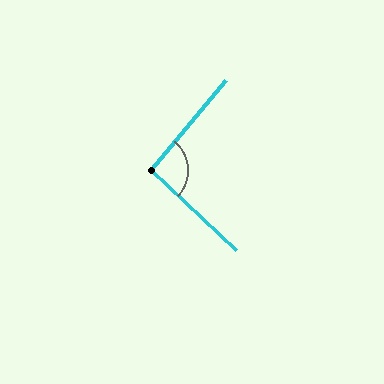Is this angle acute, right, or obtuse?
It is approximately a right angle.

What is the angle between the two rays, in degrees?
Approximately 93 degrees.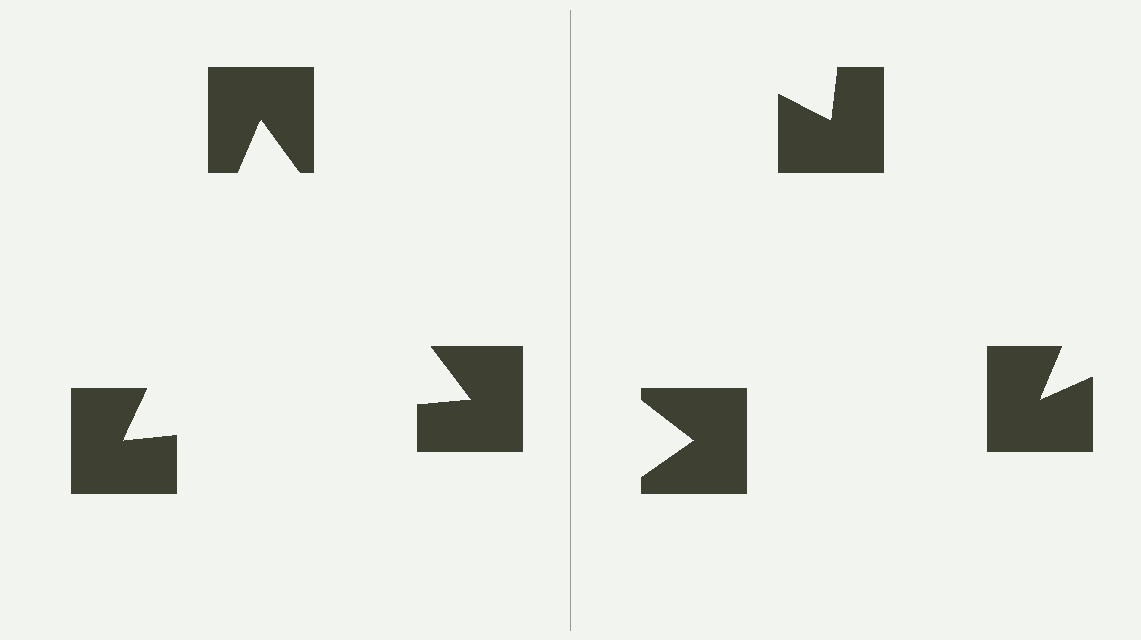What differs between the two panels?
The notched squares are positioned identically on both sides; only the wedge orientations differ. On the left they align to a triangle; on the right they are misaligned.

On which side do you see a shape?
An illusory triangle appears on the left side. On the right side the wedge cuts are rotated, so no coherent shape forms.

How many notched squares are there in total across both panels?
6 — 3 on each side.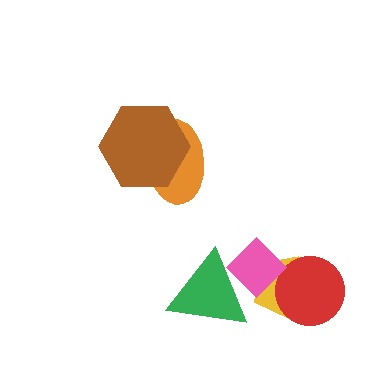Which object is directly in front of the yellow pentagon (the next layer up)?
The red circle is directly in front of the yellow pentagon.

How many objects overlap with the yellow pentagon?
2 objects overlap with the yellow pentagon.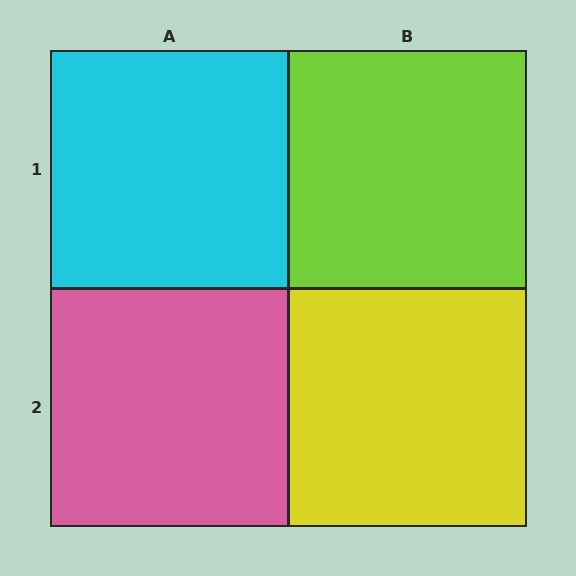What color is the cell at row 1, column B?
Lime.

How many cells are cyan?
1 cell is cyan.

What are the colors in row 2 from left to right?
Pink, yellow.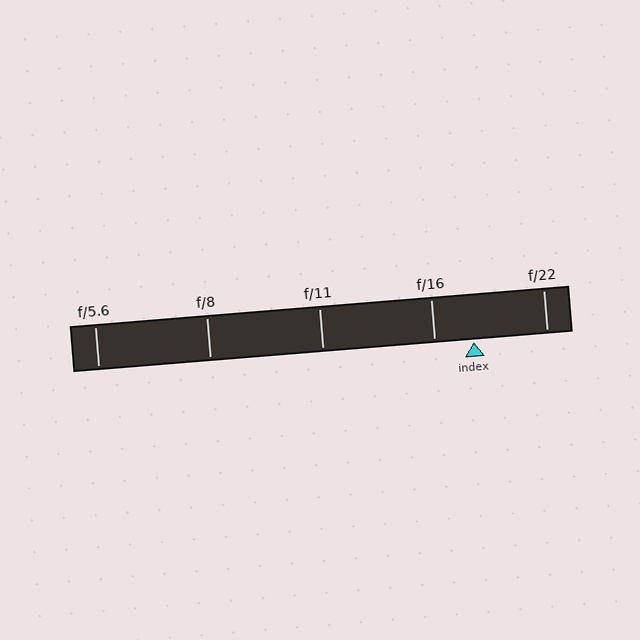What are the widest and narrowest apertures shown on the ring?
The widest aperture shown is f/5.6 and the narrowest is f/22.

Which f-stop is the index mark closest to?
The index mark is closest to f/16.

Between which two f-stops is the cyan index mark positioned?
The index mark is between f/16 and f/22.